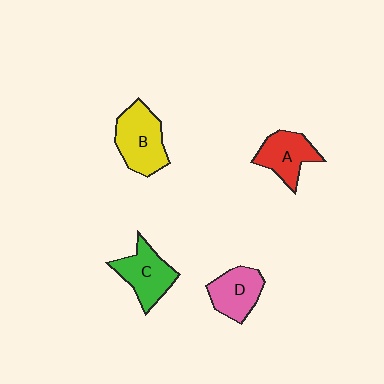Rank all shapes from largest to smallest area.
From largest to smallest: B (yellow), C (green), A (red), D (pink).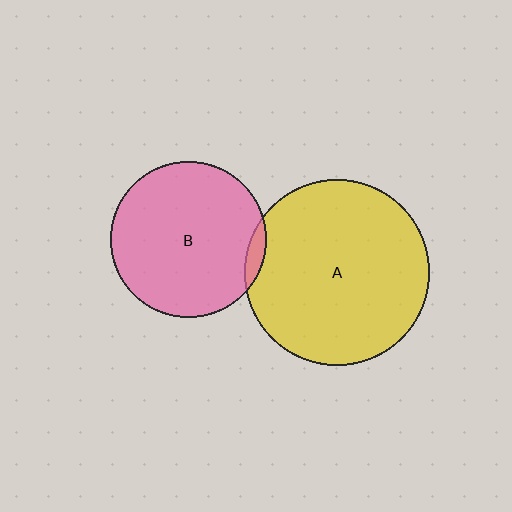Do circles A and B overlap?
Yes.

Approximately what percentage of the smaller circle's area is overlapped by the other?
Approximately 5%.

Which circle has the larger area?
Circle A (yellow).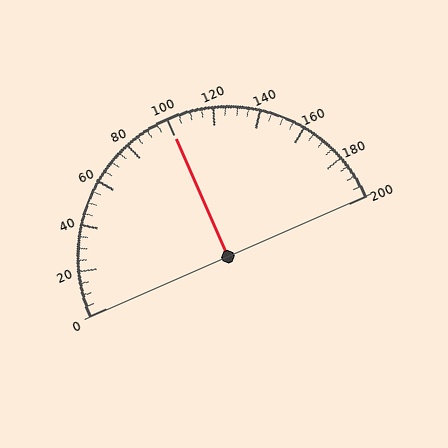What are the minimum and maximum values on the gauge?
The gauge ranges from 0 to 200.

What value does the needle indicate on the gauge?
The needle indicates approximately 100.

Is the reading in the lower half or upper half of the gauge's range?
The reading is in the upper half of the range (0 to 200).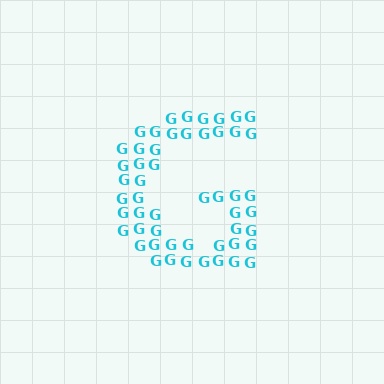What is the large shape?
The large shape is the letter G.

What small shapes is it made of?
It is made of small letter G's.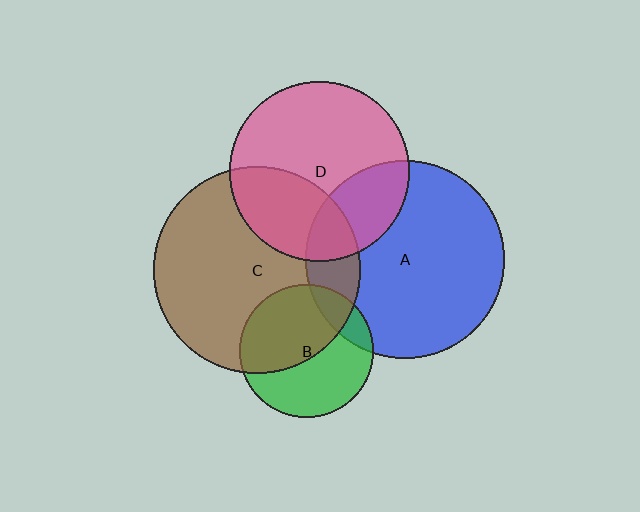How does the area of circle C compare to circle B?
Approximately 2.4 times.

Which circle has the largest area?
Circle C (brown).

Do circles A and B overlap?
Yes.